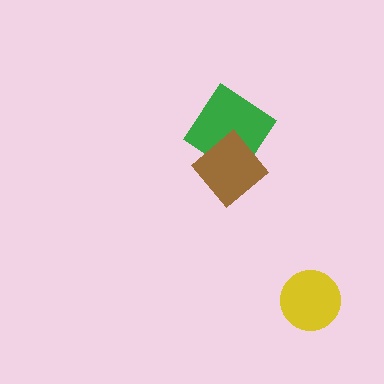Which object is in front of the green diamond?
The brown diamond is in front of the green diamond.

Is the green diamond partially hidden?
Yes, it is partially covered by another shape.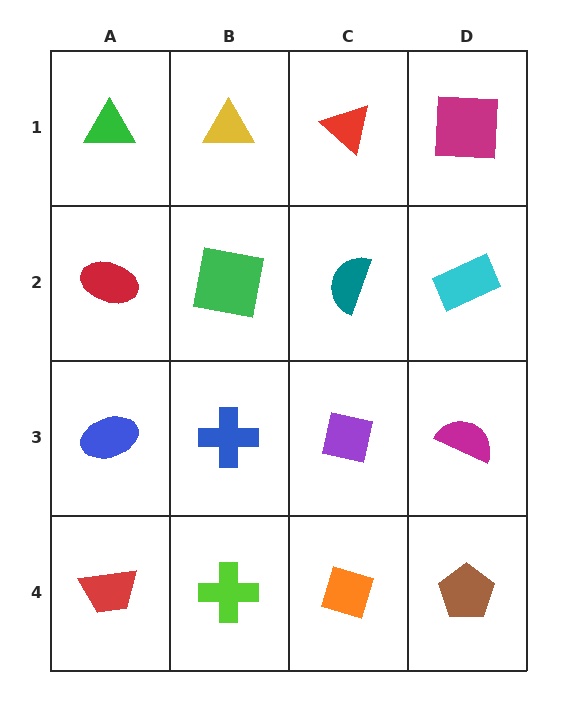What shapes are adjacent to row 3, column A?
A red ellipse (row 2, column A), a red trapezoid (row 4, column A), a blue cross (row 3, column B).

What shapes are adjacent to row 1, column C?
A teal semicircle (row 2, column C), a yellow triangle (row 1, column B), a magenta square (row 1, column D).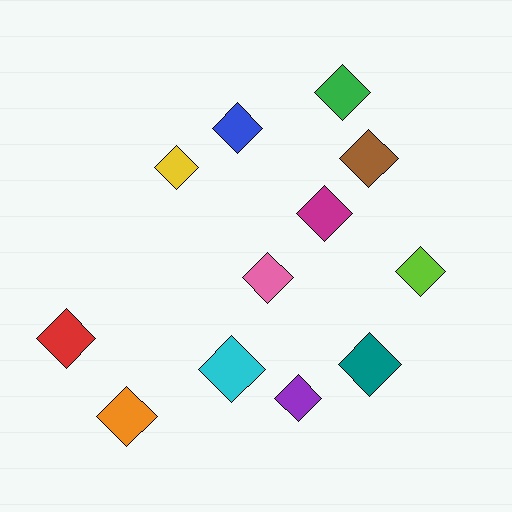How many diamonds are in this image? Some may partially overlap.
There are 12 diamonds.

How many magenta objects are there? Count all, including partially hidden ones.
There is 1 magenta object.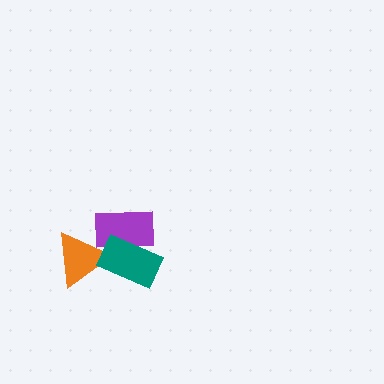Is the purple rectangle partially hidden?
Yes, it is partially covered by another shape.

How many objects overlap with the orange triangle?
2 objects overlap with the orange triangle.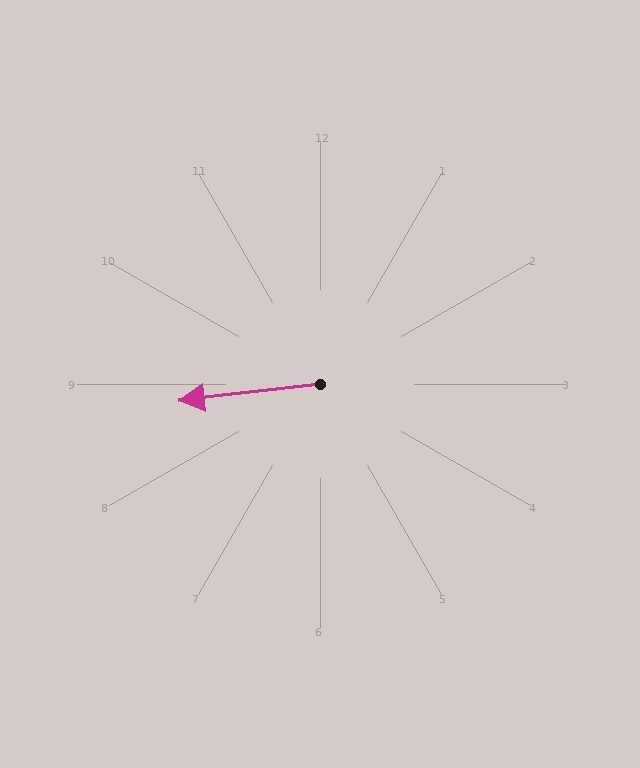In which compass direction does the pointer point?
West.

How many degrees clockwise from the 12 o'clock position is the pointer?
Approximately 263 degrees.